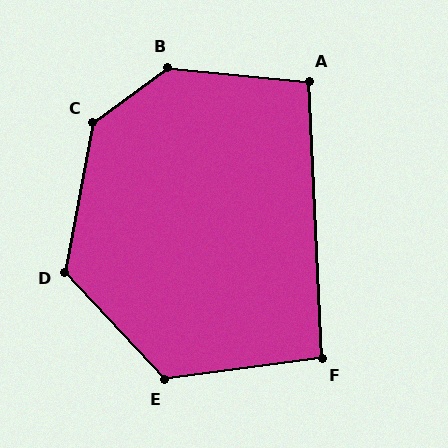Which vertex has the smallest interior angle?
F, at approximately 95 degrees.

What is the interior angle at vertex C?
Approximately 136 degrees (obtuse).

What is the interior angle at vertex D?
Approximately 127 degrees (obtuse).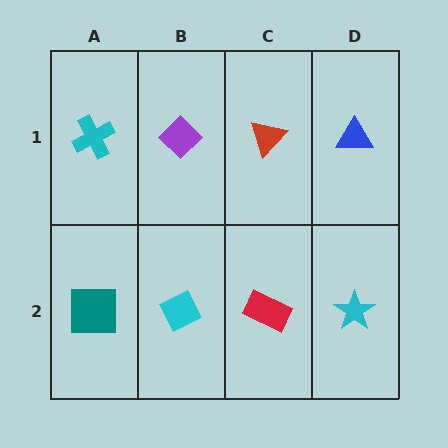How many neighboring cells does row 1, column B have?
3.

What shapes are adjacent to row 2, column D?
A blue triangle (row 1, column D), a red rectangle (row 2, column C).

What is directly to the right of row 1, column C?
A blue triangle.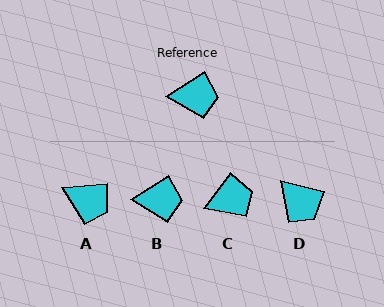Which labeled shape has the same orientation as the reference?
B.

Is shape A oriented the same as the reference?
No, it is off by about 27 degrees.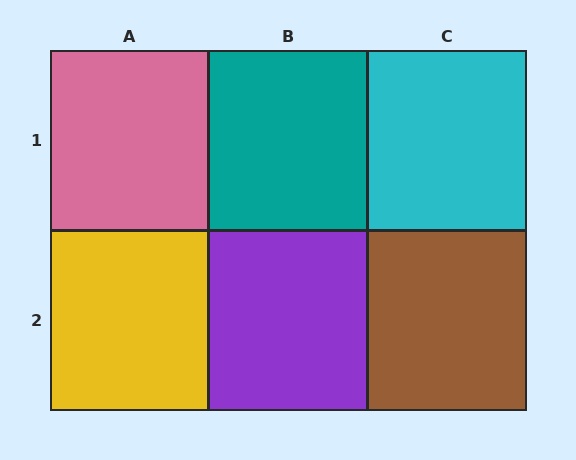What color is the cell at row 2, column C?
Brown.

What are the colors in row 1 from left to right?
Pink, teal, cyan.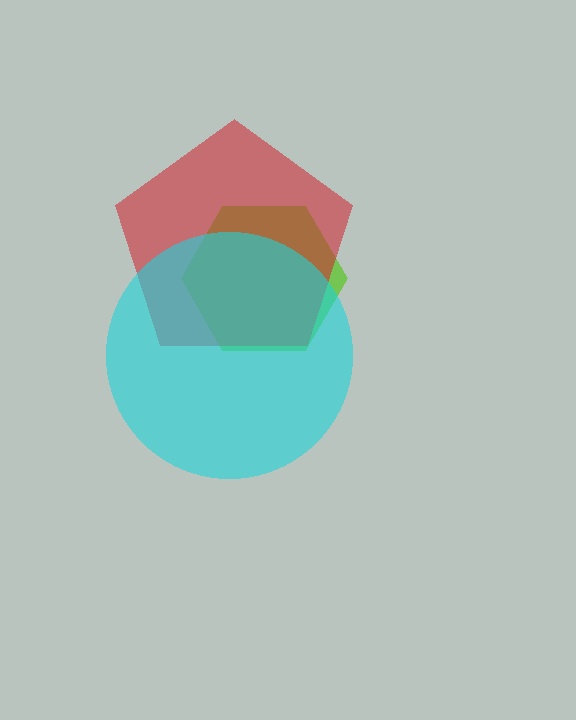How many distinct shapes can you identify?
There are 3 distinct shapes: a lime hexagon, a red pentagon, a cyan circle.